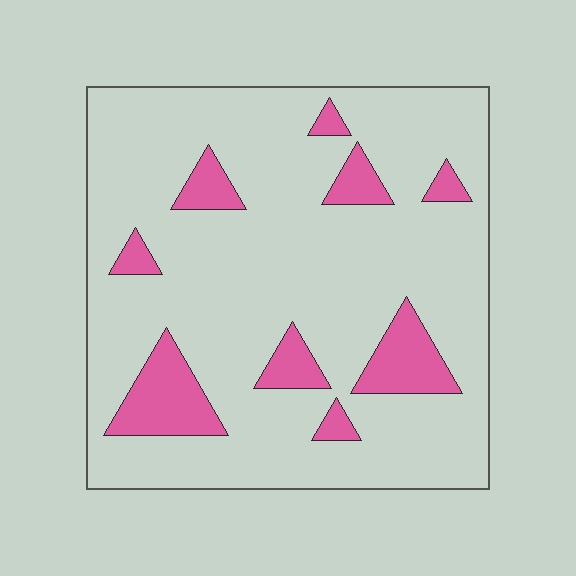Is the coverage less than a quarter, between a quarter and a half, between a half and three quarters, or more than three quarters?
Less than a quarter.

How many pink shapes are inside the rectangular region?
9.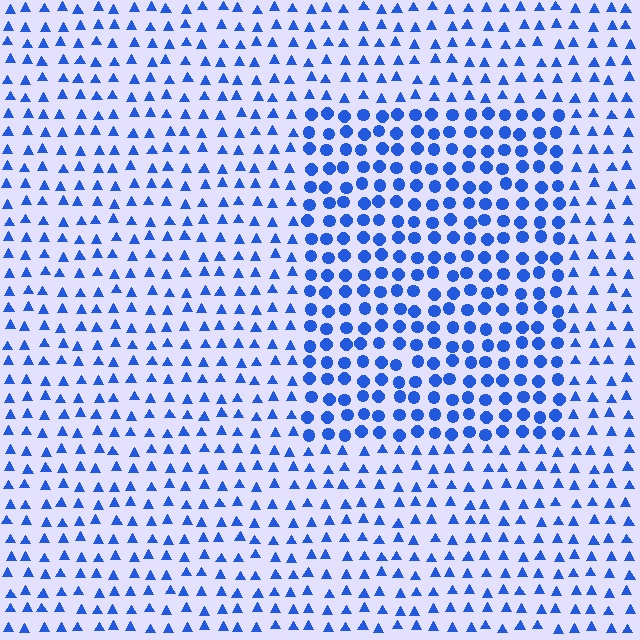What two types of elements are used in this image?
The image uses circles inside the rectangle region and triangles outside it.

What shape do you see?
I see a rectangle.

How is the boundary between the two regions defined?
The boundary is defined by a change in element shape: circles inside vs. triangles outside. All elements share the same color and spacing.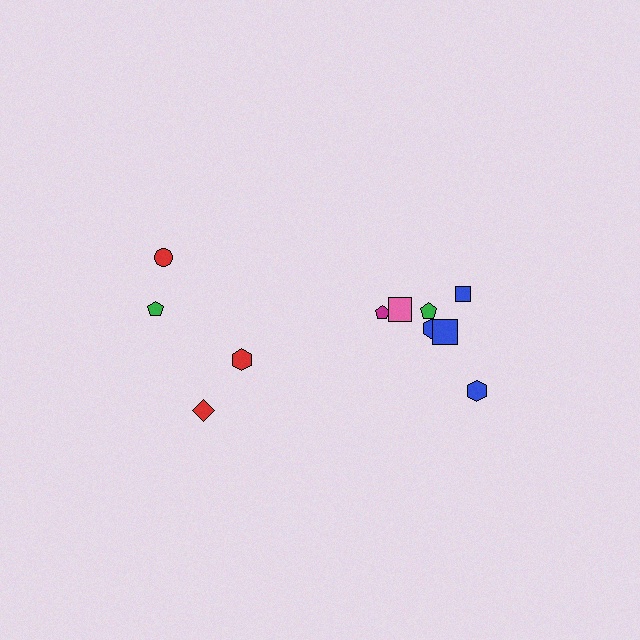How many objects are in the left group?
There are 4 objects.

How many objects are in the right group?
There are 7 objects.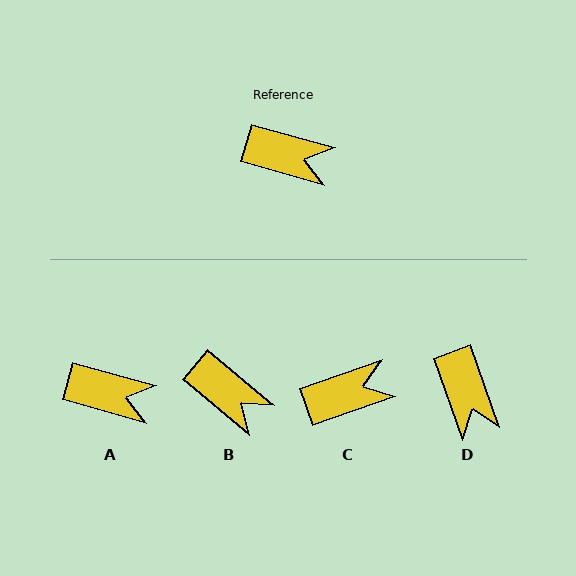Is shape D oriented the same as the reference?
No, it is off by about 55 degrees.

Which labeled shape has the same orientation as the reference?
A.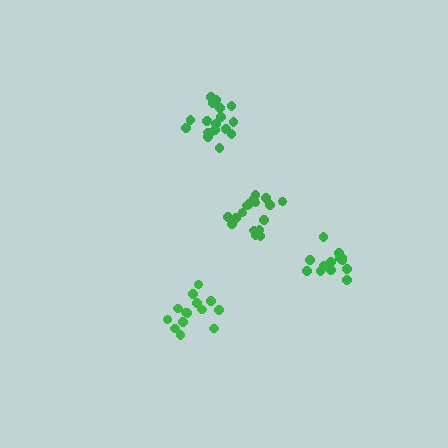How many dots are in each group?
Group 1: 14 dots, Group 2: 13 dots, Group 3: 17 dots, Group 4: 19 dots (63 total).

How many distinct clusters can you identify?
There are 4 distinct clusters.